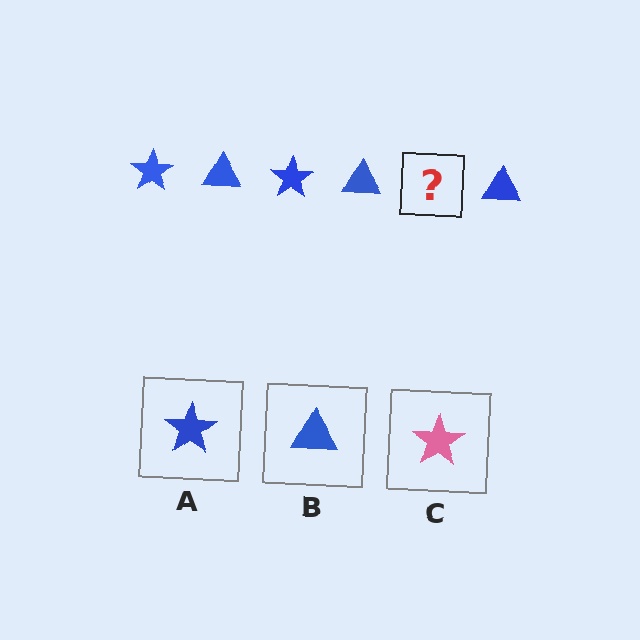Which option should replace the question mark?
Option A.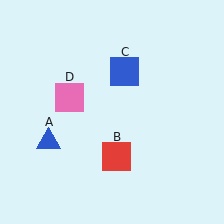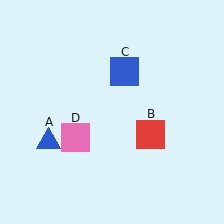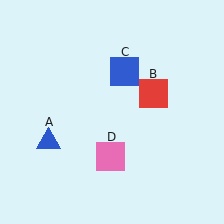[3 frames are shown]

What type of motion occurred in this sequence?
The red square (object B), pink square (object D) rotated counterclockwise around the center of the scene.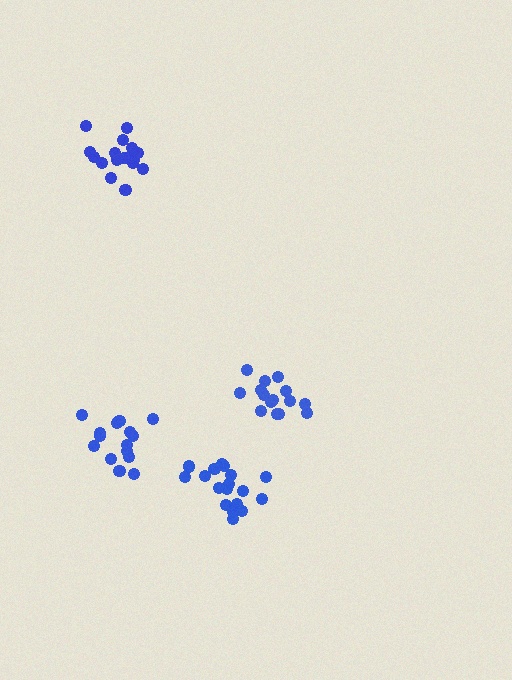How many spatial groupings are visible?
There are 4 spatial groupings.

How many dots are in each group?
Group 1: 18 dots, Group 2: 18 dots, Group 3: 15 dots, Group 4: 15 dots (66 total).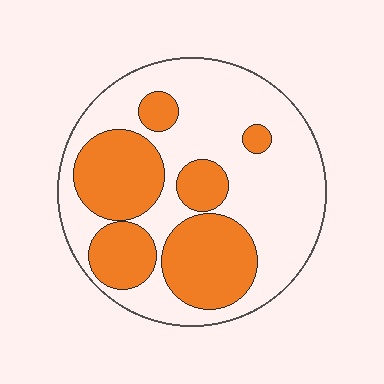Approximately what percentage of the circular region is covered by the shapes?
Approximately 40%.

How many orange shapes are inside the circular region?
6.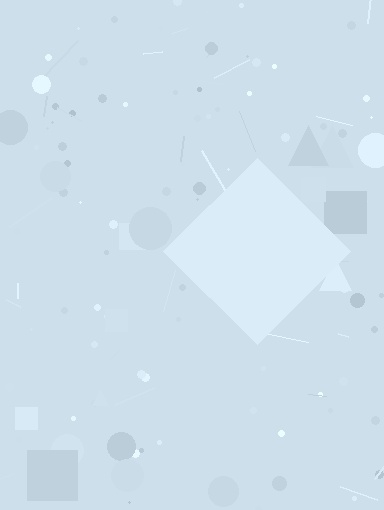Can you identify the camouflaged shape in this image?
The camouflaged shape is a diamond.